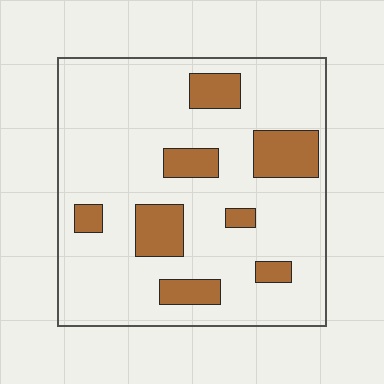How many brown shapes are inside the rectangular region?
8.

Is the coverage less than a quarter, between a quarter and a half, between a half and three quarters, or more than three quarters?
Less than a quarter.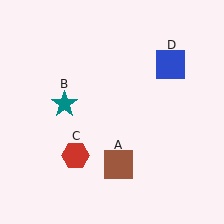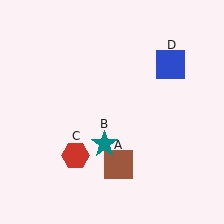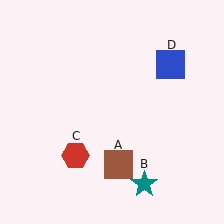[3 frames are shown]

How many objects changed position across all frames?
1 object changed position: teal star (object B).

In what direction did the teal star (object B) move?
The teal star (object B) moved down and to the right.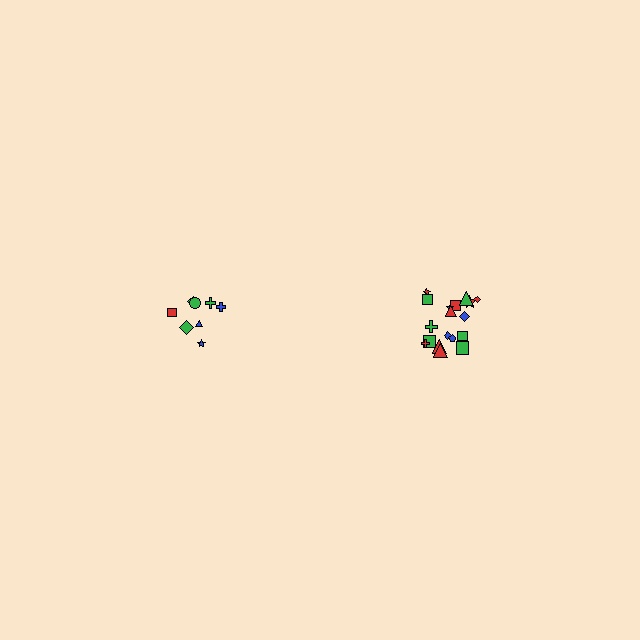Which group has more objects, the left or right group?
The right group.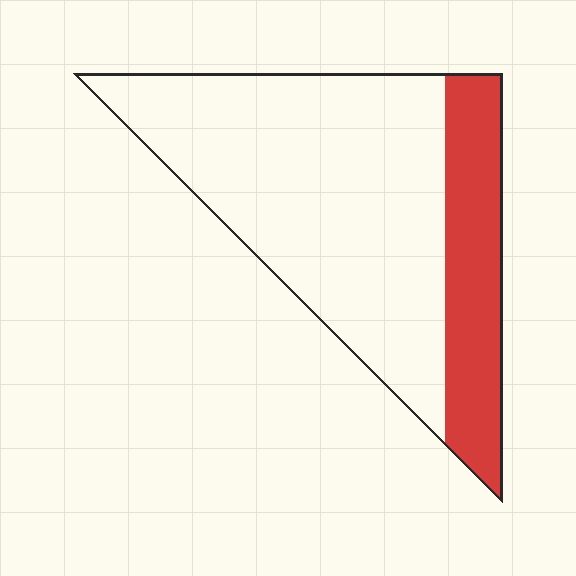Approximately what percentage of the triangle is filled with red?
Approximately 25%.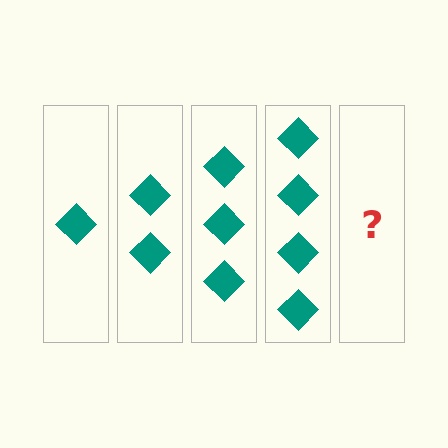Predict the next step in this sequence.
The next step is 5 diamonds.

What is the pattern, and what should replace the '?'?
The pattern is that each step adds one more diamond. The '?' should be 5 diamonds.